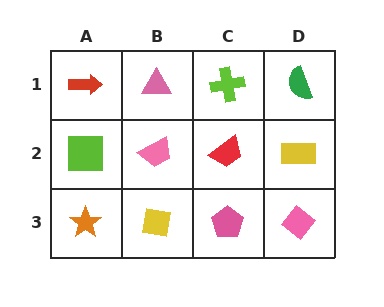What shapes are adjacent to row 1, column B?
A pink trapezoid (row 2, column B), a red arrow (row 1, column A), a lime cross (row 1, column C).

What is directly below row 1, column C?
A red trapezoid.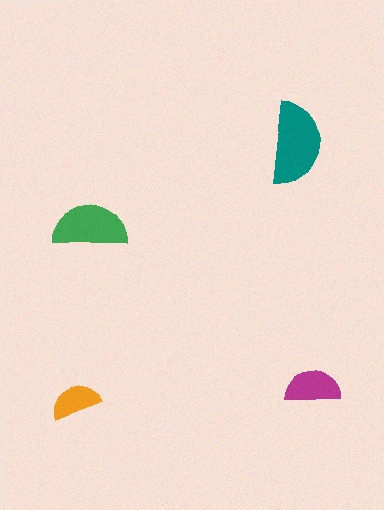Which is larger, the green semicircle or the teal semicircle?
The teal one.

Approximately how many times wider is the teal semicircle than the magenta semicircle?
About 1.5 times wider.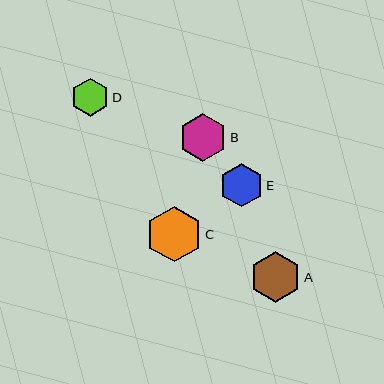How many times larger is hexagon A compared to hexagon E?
Hexagon A is approximately 1.2 times the size of hexagon E.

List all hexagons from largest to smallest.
From largest to smallest: C, A, B, E, D.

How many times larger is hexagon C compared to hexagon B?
Hexagon C is approximately 1.2 times the size of hexagon B.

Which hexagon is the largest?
Hexagon C is the largest with a size of approximately 56 pixels.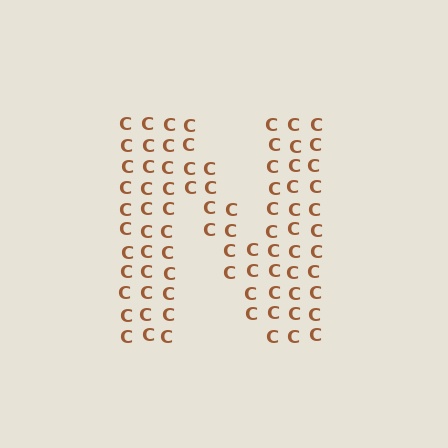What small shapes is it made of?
It is made of small letter C's.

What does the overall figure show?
The overall figure shows the letter N.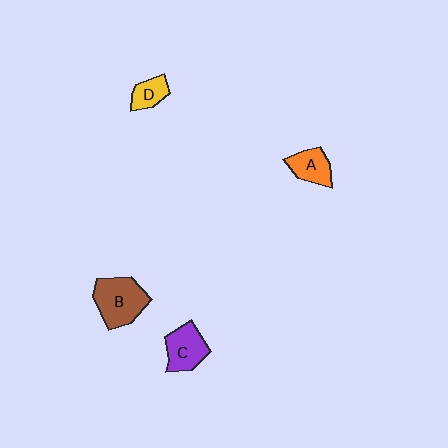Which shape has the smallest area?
Shape D (yellow).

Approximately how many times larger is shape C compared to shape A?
Approximately 1.3 times.